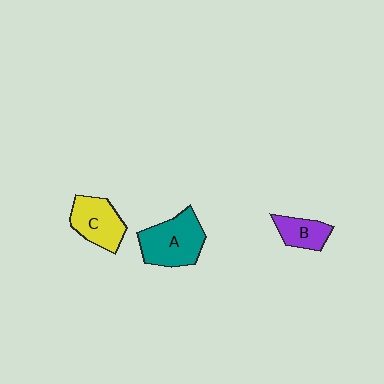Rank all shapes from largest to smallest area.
From largest to smallest: A (teal), C (yellow), B (purple).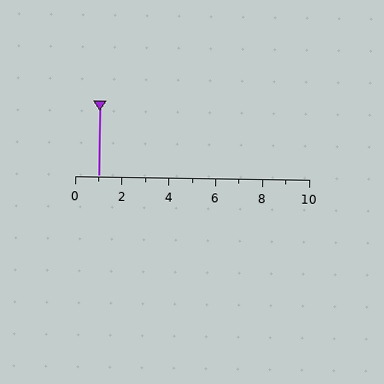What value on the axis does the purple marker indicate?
The marker indicates approximately 1.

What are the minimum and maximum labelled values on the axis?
The axis runs from 0 to 10.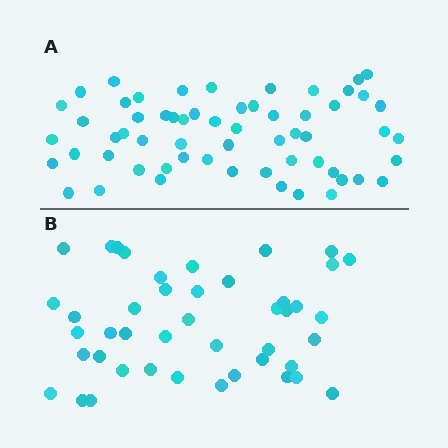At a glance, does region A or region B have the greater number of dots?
Region A (the top region) has more dots.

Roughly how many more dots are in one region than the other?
Region A has approximately 15 more dots than region B.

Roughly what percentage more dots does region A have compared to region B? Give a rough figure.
About 35% more.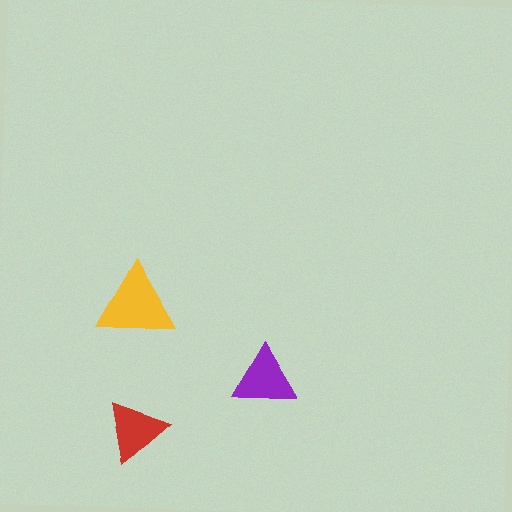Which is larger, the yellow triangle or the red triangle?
The yellow one.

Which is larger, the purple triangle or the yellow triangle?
The yellow one.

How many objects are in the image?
There are 3 objects in the image.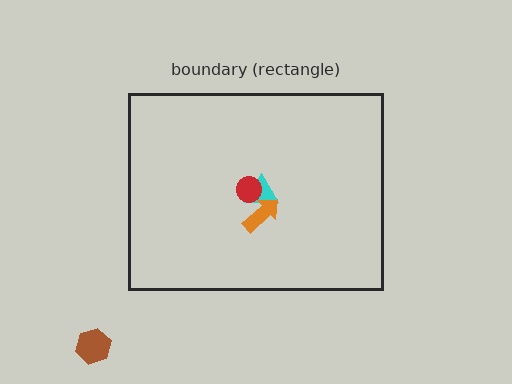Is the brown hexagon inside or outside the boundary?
Outside.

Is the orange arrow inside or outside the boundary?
Inside.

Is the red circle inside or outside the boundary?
Inside.